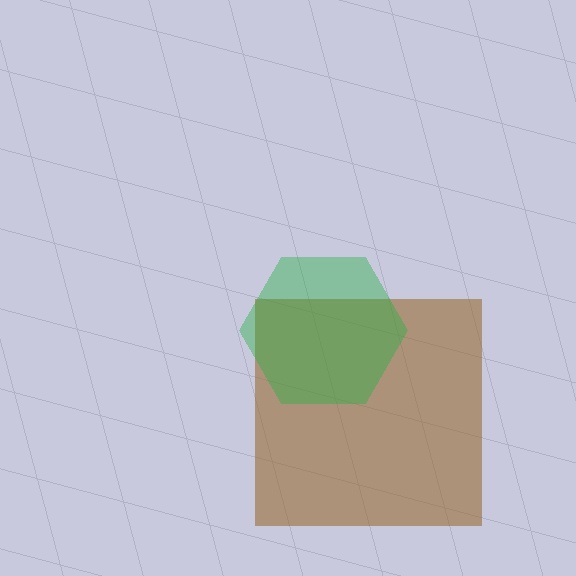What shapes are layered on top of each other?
The layered shapes are: a brown square, a green hexagon.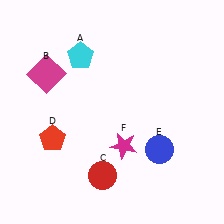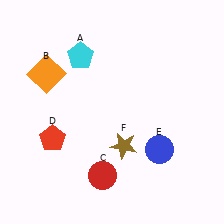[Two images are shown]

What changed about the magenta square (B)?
In Image 1, B is magenta. In Image 2, it changed to orange.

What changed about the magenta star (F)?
In Image 1, F is magenta. In Image 2, it changed to brown.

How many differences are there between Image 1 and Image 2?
There are 2 differences between the two images.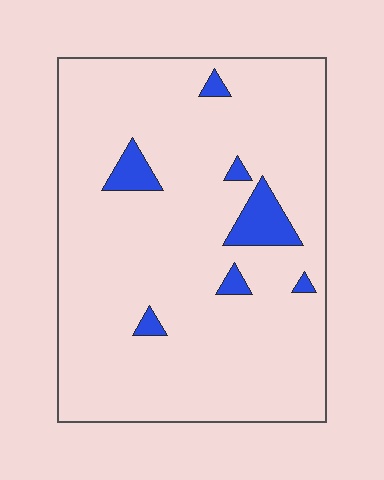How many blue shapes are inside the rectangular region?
7.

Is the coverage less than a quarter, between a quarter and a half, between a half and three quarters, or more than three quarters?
Less than a quarter.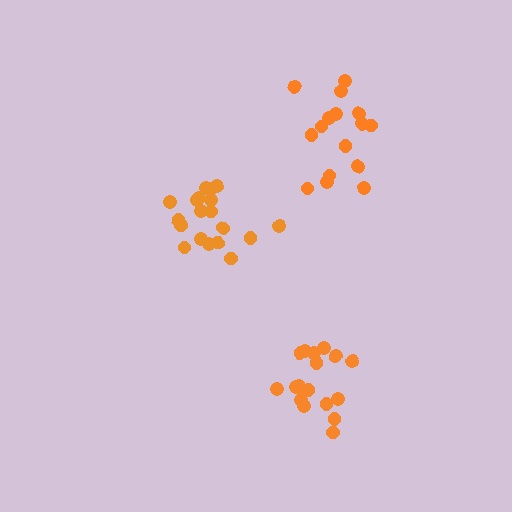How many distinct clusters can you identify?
There are 3 distinct clusters.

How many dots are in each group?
Group 1: 19 dots, Group 2: 18 dots, Group 3: 16 dots (53 total).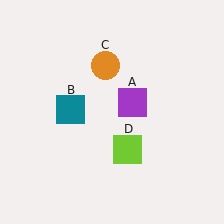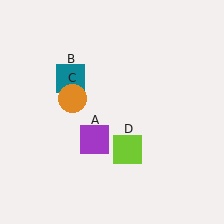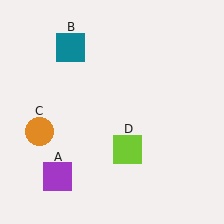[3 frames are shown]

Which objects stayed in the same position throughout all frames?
Lime square (object D) remained stationary.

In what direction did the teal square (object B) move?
The teal square (object B) moved up.